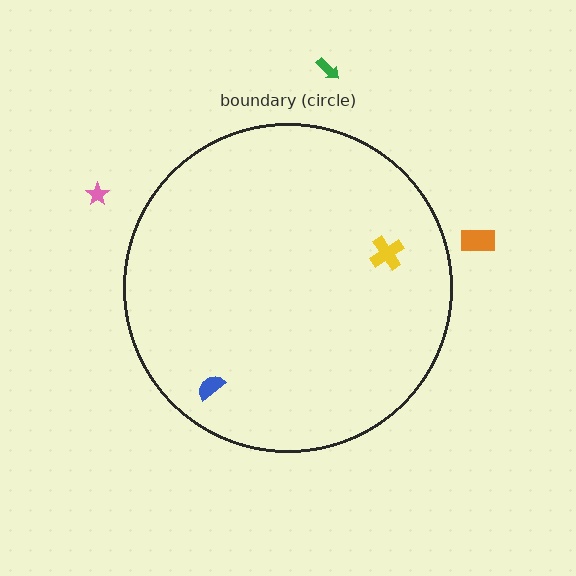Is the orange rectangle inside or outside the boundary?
Outside.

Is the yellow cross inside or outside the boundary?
Inside.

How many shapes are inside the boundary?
2 inside, 3 outside.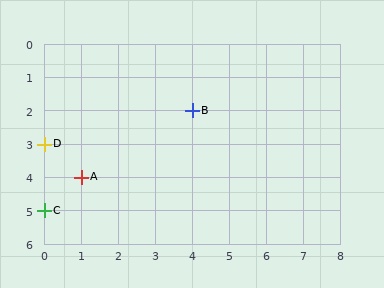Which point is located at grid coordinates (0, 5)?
Point C is at (0, 5).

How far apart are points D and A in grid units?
Points D and A are 1 column and 1 row apart (about 1.4 grid units diagonally).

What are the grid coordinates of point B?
Point B is at grid coordinates (4, 2).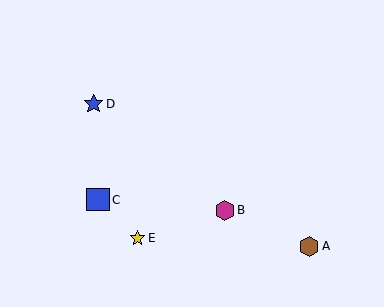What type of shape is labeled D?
Shape D is a blue star.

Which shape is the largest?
The blue square (labeled C) is the largest.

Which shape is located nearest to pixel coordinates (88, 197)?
The blue square (labeled C) at (98, 200) is nearest to that location.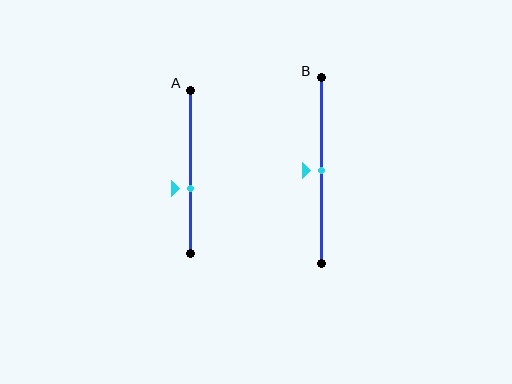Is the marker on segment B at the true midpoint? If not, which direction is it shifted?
Yes, the marker on segment B is at the true midpoint.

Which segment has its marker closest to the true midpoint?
Segment B has its marker closest to the true midpoint.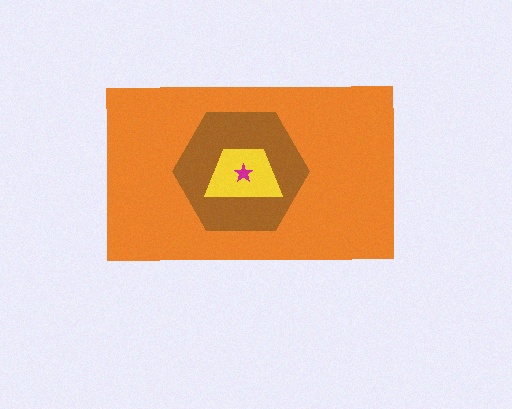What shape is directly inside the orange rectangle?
The brown hexagon.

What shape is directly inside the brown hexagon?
The yellow trapezoid.